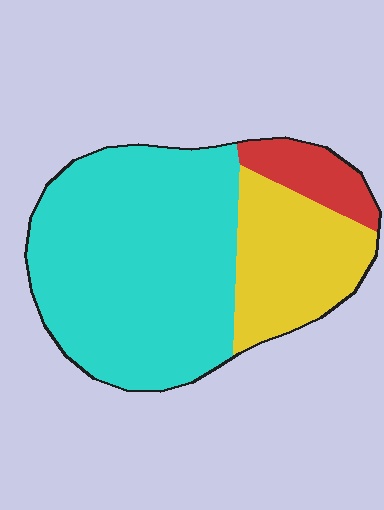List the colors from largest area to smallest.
From largest to smallest: cyan, yellow, red.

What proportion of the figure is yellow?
Yellow takes up about one quarter (1/4) of the figure.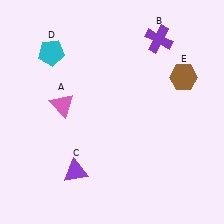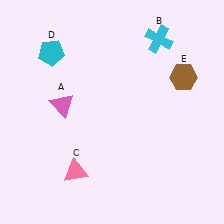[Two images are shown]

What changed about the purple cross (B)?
In Image 1, B is purple. In Image 2, it changed to cyan.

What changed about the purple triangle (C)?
In Image 1, C is purple. In Image 2, it changed to pink.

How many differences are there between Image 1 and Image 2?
There are 2 differences between the two images.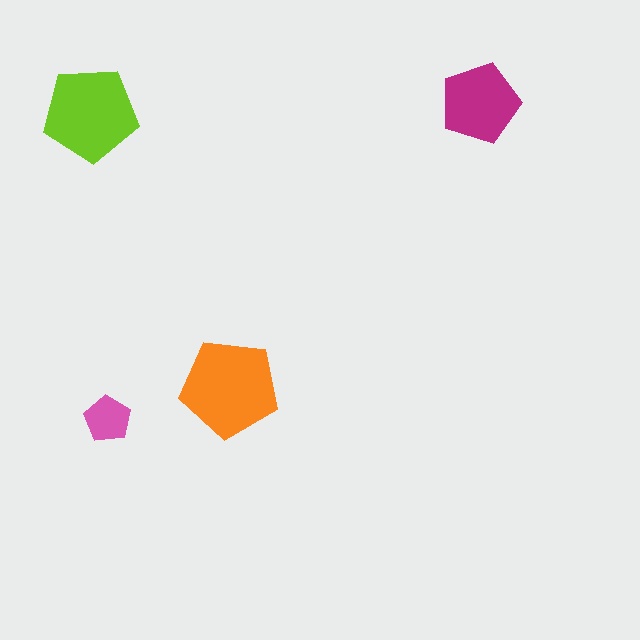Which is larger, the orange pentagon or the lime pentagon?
The orange one.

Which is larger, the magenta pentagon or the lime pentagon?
The lime one.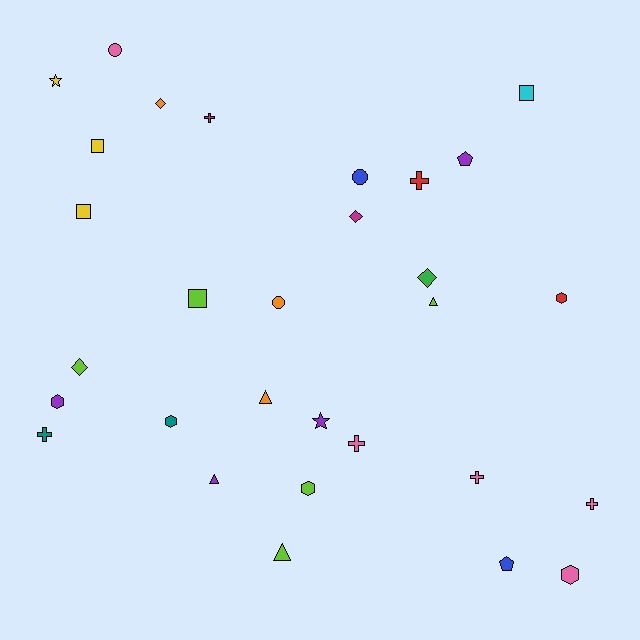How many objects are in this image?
There are 30 objects.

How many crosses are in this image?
There are 6 crosses.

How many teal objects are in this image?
There are 2 teal objects.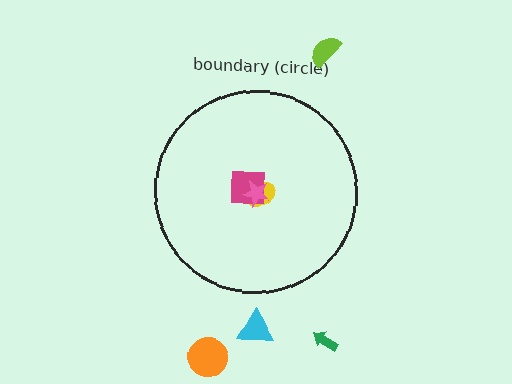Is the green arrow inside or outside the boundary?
Outside.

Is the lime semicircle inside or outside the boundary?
Outside.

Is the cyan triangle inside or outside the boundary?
Outside.